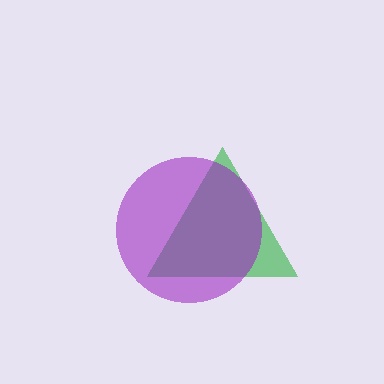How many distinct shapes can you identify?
There are 2 distinct shapes: a green triangle, a purple circle.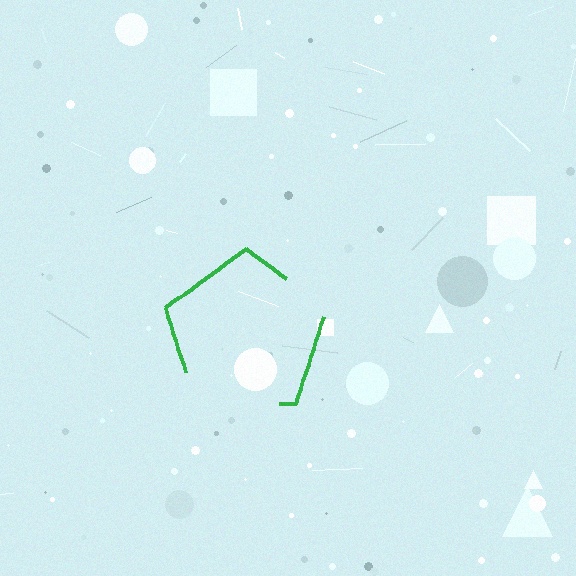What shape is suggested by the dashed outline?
The dashed outline suggests a pentagon.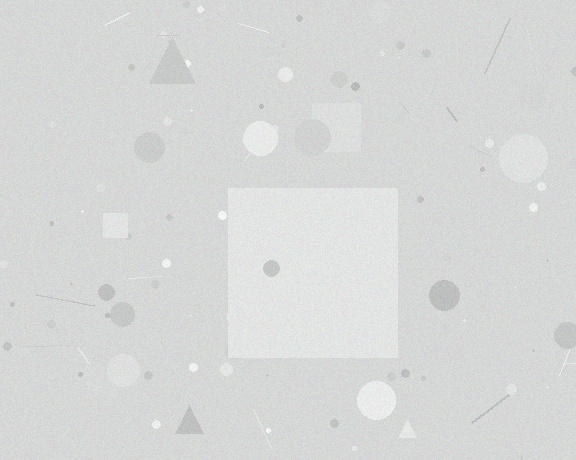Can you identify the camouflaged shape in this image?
The camouflaged shape is a square.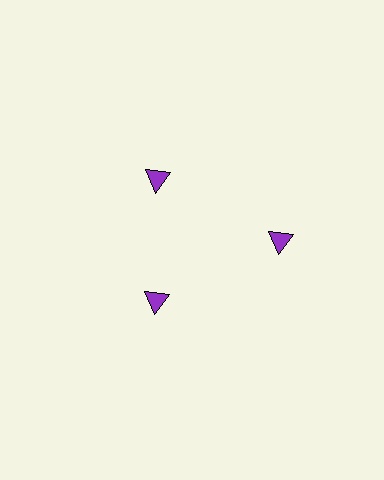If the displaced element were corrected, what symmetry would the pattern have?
It would have 3-fold rotational symmetry — the pattern would map onto itself every 120 degrees.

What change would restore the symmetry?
The symmetry would be restored by moving it inward, back onto the ring so that all 3 triangles sit at equal angles and equal distance from the center.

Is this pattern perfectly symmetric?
No. The 3 purple triangles are arranged in a ring, but one element near the 3 o'clock position is pushed outward from the center, breaking the 3-fold rotational symmetry.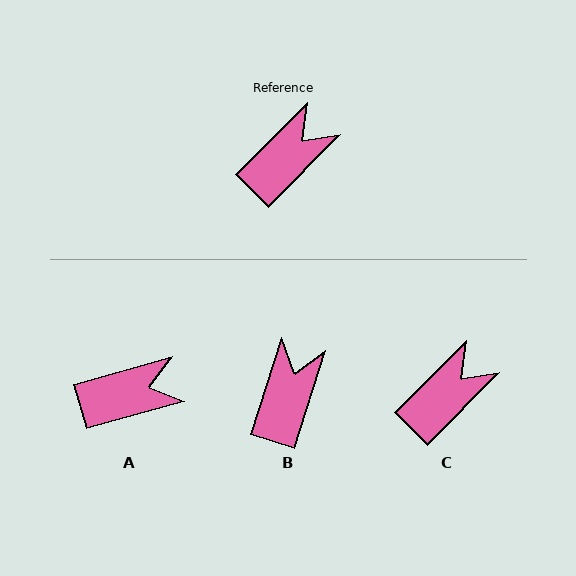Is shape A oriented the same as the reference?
No, it is off by about 30 degrees.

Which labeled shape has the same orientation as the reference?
C.